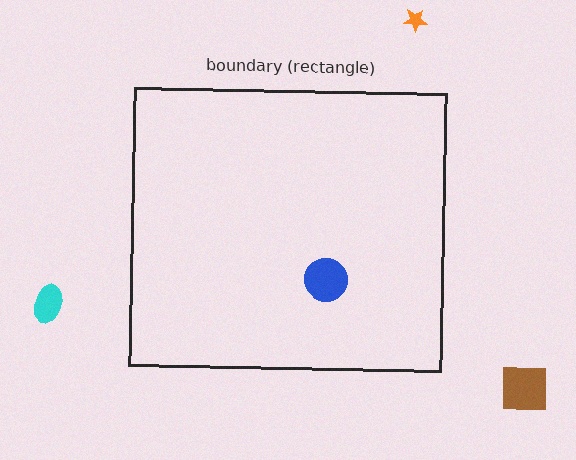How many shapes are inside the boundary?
1 inside, 3 outside.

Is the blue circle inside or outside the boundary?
Inside.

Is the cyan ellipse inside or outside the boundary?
Outside.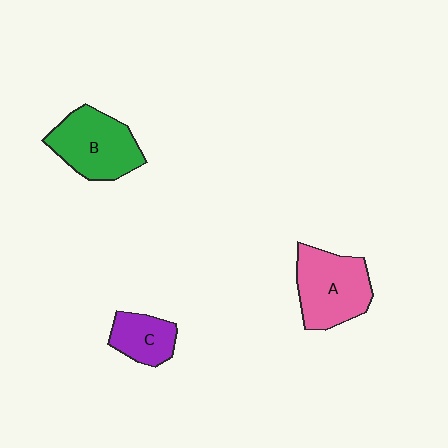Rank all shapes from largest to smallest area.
From largest to smallest: A (pink), B (green), C (purple).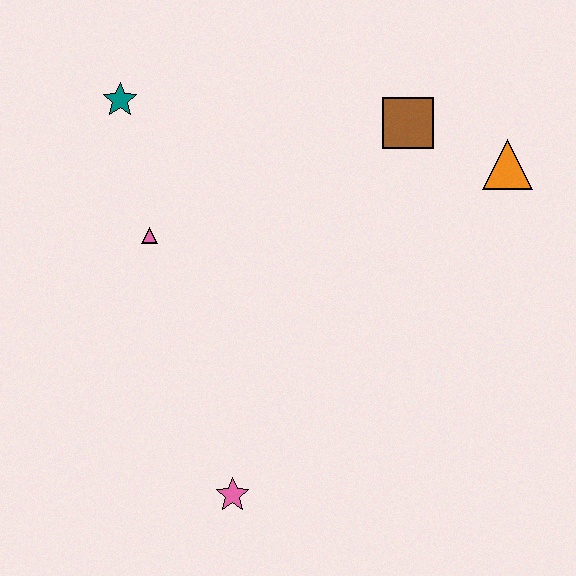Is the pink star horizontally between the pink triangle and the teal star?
No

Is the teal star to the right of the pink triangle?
No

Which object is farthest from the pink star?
The orange triangle is farthest from the pink star.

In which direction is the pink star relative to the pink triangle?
The pink star is below the pink triangle.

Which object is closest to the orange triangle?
The brown square is closest to the orange triangle.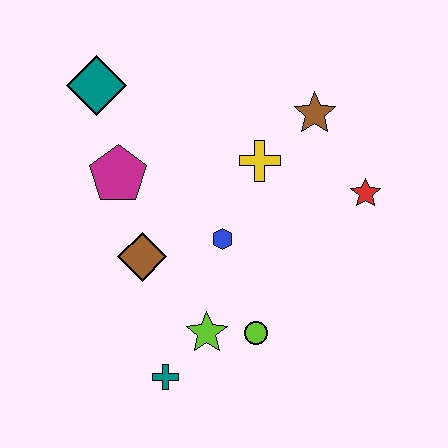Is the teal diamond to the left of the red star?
Yes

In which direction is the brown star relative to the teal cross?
The brown star is above the teal cross.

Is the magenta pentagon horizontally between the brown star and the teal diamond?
Yes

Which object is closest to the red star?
The brown star is closest to the red star.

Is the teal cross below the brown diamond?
Yes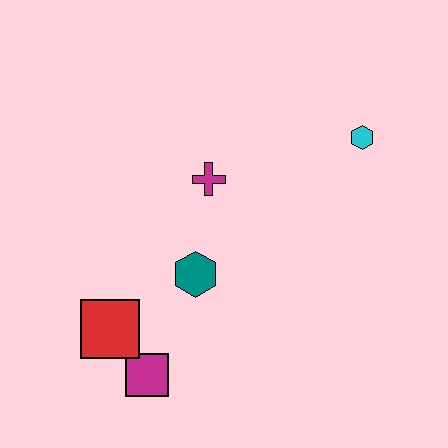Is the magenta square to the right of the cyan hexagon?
No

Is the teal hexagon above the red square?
Yes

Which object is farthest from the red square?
The cyan hexagon is farthest from the red square.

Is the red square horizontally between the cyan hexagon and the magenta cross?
No